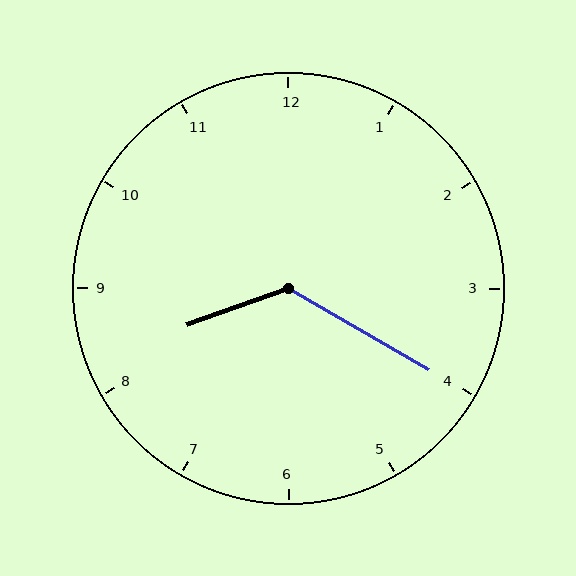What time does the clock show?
8:20.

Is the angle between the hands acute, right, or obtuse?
It is obtuse.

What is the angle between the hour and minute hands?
Approximately 130 degrees.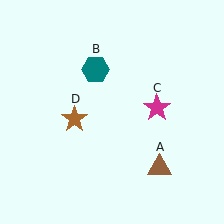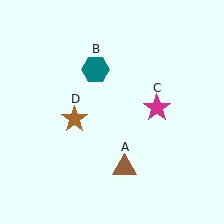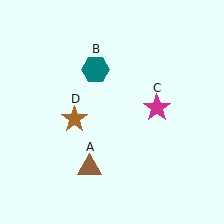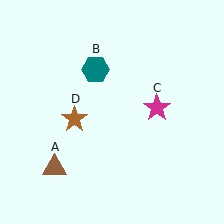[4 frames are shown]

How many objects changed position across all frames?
1 object changed position: brown triangle (object A).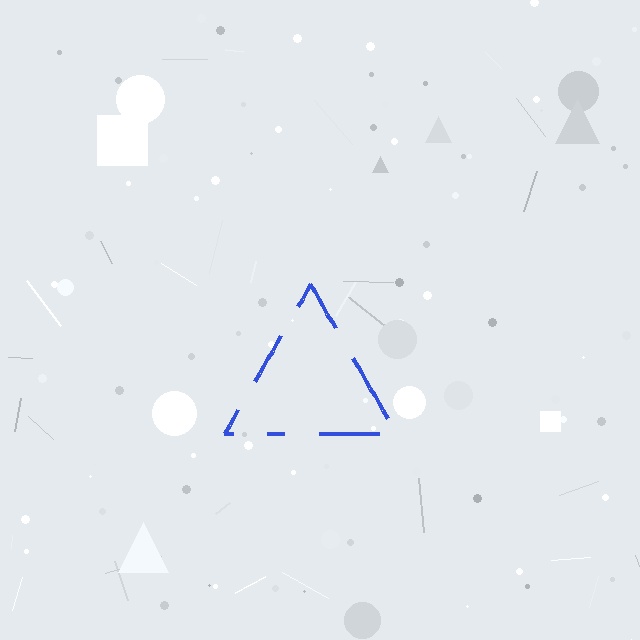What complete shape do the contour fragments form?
The contour fragments form a triangle.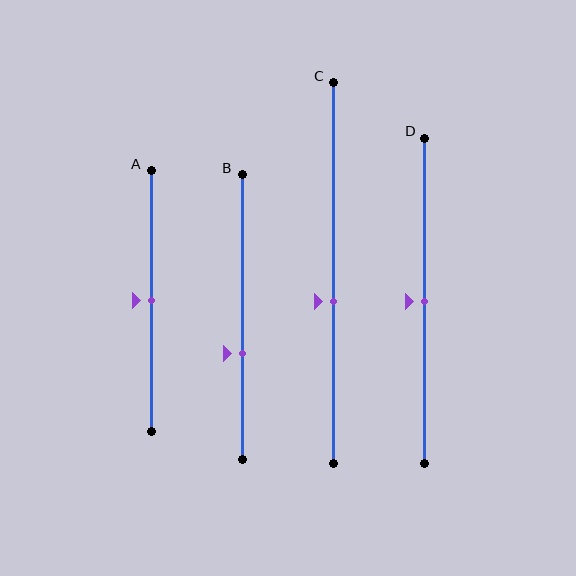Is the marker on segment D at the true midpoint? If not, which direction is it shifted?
Yes, the marker on segment D is at the true midpoint.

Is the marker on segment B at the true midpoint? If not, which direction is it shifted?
No, the marker on segment B is shifted downward by about 13% of the segment length.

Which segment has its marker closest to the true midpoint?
Segment A has its marker closest to the true midpoint.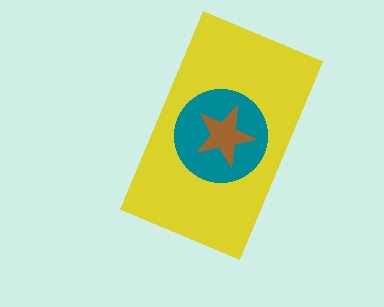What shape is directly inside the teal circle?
The brown star.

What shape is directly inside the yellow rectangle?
The teal circle.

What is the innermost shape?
The brown star.